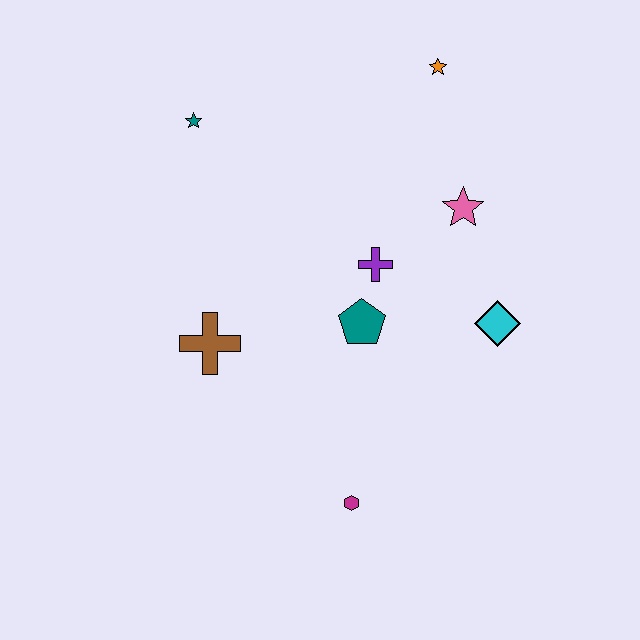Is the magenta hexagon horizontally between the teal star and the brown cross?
No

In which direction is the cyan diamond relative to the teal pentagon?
The cyan diamond is to the right of the teal pentagon.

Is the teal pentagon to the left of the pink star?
Yes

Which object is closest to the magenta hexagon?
The teal pentagon is closest to the magenta hexagon.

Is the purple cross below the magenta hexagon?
No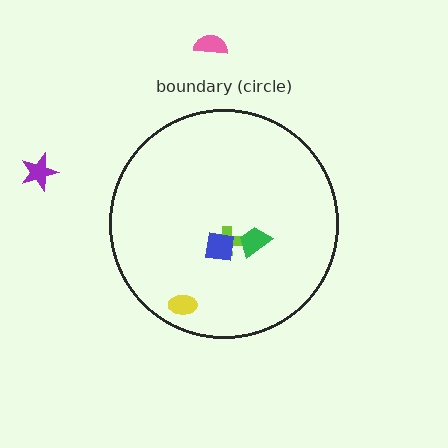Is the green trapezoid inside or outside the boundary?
Inside.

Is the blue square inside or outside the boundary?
Inside.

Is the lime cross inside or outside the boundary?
Inside.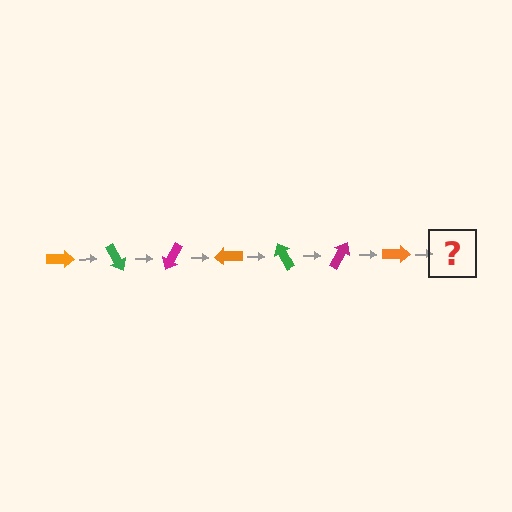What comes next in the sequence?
The next element should be a green arrow, rotated 420 degrees from the start.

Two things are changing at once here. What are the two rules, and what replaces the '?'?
The two rules are that it rotates 60 degrees each step and the color cycles through orange, green, and magenta. The '?' should be a green arrow, rotated 420 degrees from the start.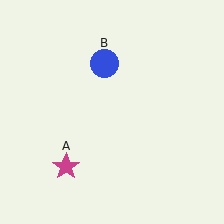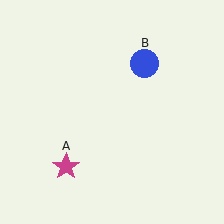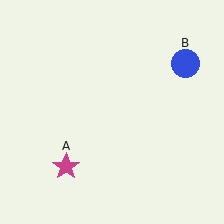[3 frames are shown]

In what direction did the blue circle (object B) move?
The blue circle (object B) moved right.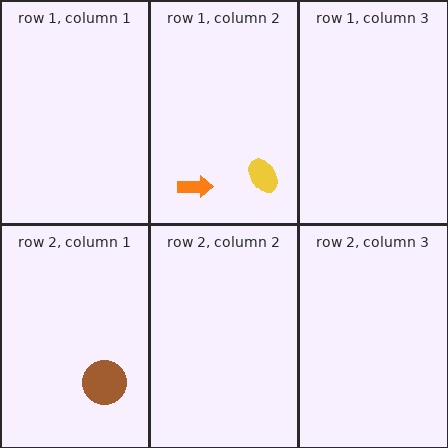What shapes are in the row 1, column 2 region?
The yellow ellipse, the orange arrow.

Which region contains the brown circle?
The row 2, column 1 region.